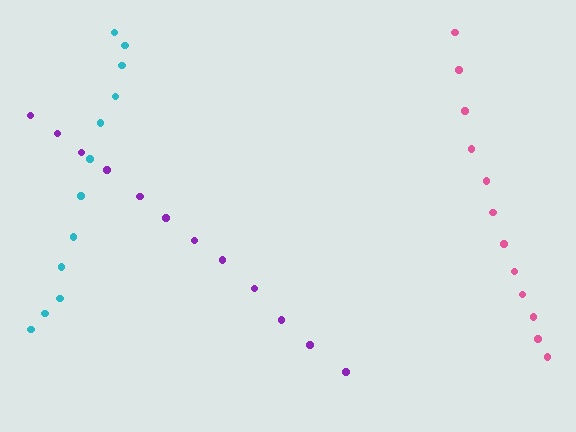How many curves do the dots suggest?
There are 3 distinct paths.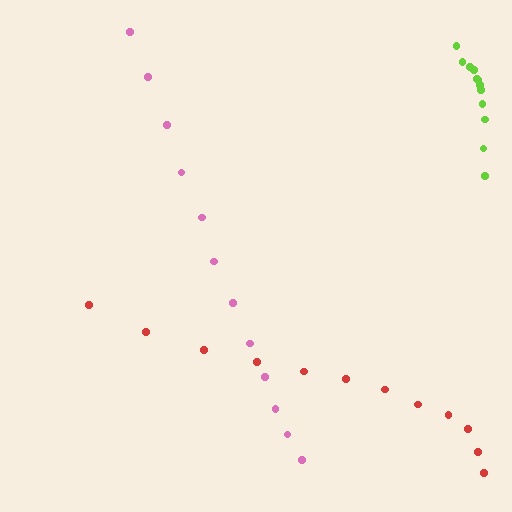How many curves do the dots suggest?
There are 3 distinct paths.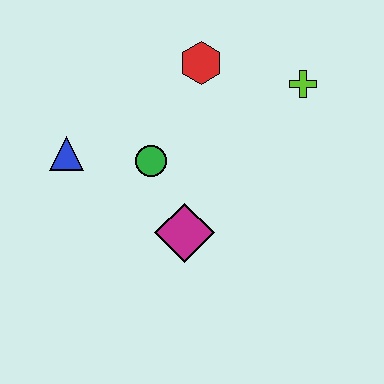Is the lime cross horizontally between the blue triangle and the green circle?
No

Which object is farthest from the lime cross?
The blue triangle is farthest from the lime cross.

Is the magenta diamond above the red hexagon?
No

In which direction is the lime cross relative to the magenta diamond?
The lime cross is above the magenta diamond.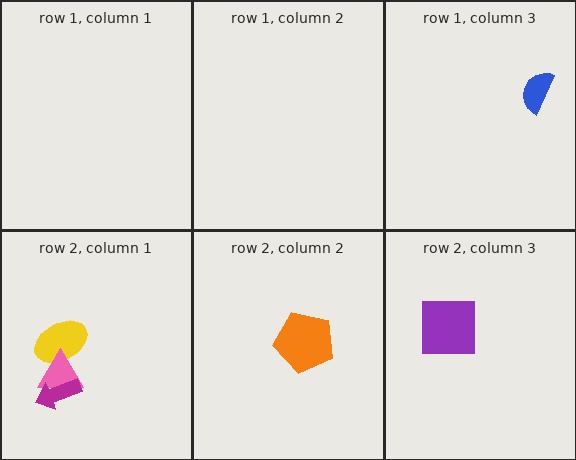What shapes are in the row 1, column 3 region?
The blue semicircle.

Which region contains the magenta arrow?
The row 2, column 1 region.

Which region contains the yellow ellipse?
The row 2, column 1 region.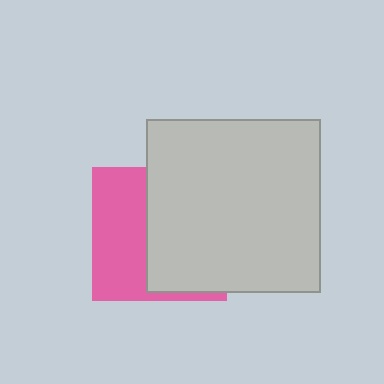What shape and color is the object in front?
The object in front is a light gray square.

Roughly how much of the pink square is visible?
A small part of it is visible (roughly 43%).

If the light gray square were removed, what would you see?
You would see the complete pink square.